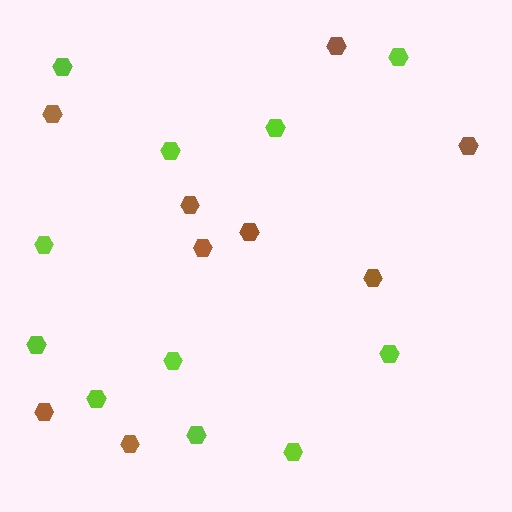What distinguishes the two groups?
There are 2 groups: one group of lime hexagons (11) and one group of brown hexagons (9).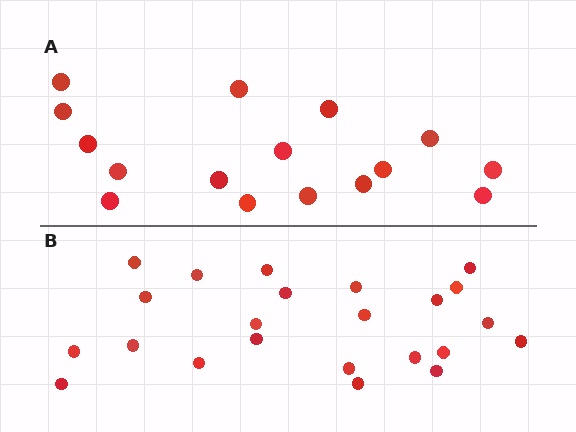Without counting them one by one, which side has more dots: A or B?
Region B (the bottom region) has more dots.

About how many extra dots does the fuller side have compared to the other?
Region B has roughly 8 or so more dots than region A.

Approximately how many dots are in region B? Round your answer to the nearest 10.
About 20 dots. (The exact count is 23, which rounds to 20.)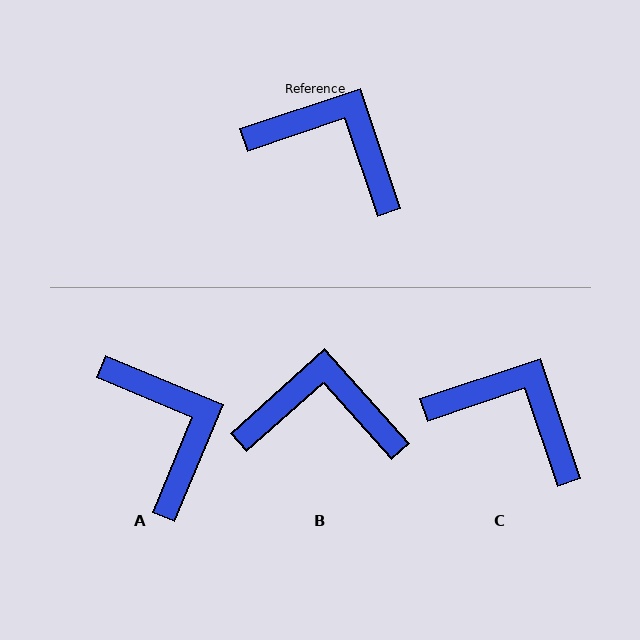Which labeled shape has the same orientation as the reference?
C.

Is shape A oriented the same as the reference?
No, it is off by about 41 degrees.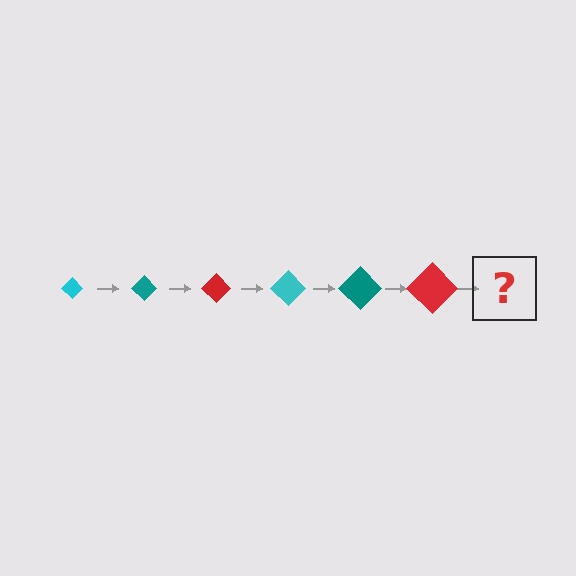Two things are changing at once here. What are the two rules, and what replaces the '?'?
The two rules are that the diamond grows larger each step and the color cycles through cyan, teal, and red. The '?' should be a cyan diamond, larger than the previous one.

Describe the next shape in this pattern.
It should be a cyan diamond, larger than the previous one.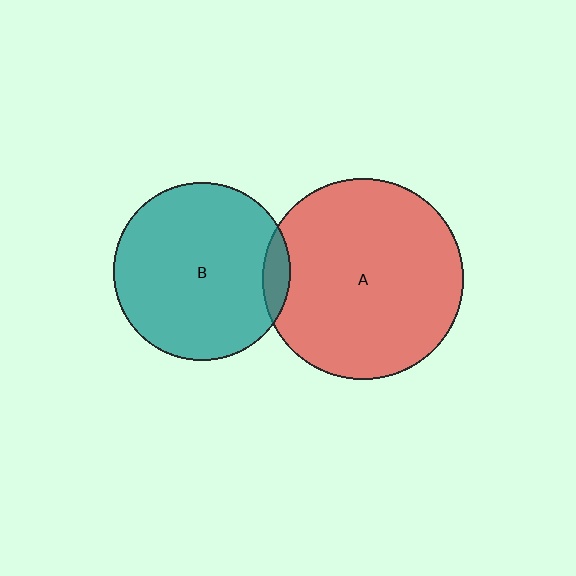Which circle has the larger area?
Circle A (red).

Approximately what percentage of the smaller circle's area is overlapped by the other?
Approximately 10%.